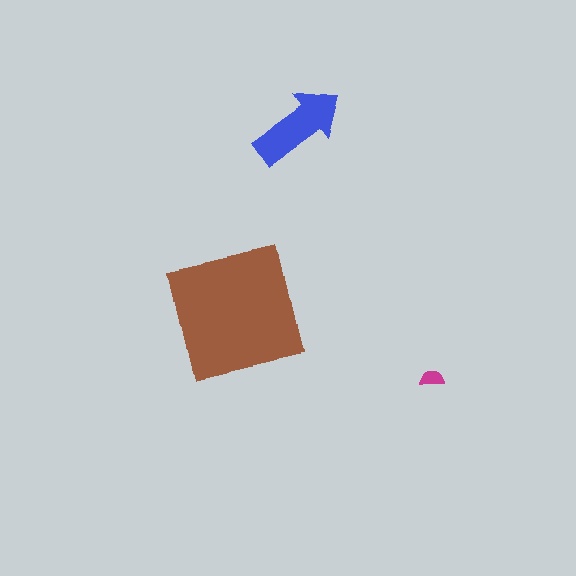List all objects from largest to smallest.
The brown square, the blue arrow, the magenta semicircle.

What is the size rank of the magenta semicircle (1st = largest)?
3rd.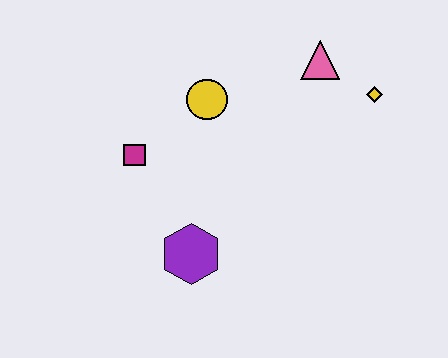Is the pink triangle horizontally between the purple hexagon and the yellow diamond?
Yes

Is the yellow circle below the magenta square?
No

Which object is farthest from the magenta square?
The yellow diamond is farthest from the magenta square.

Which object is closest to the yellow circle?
The magenta square is closest to the yellow circle.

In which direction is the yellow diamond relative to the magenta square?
The yellow diamond is to the right of the magenta square.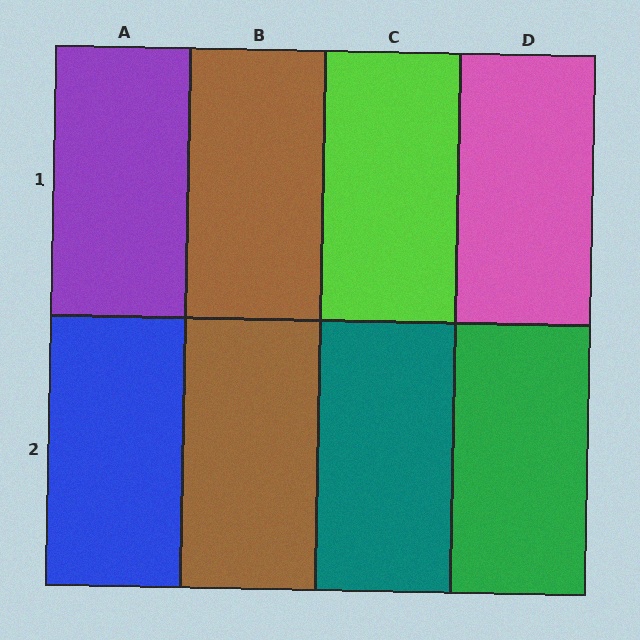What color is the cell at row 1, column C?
Lime.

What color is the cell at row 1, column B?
Brown.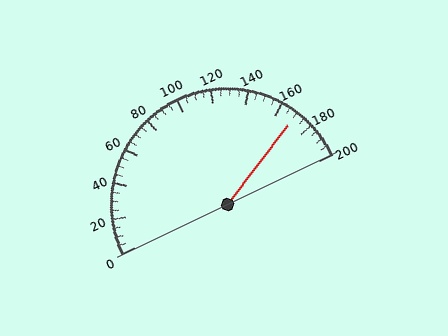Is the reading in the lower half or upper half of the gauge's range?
The reading is in the upper half of the range (0 to 200).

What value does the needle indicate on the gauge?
The needle indicates approximately 170.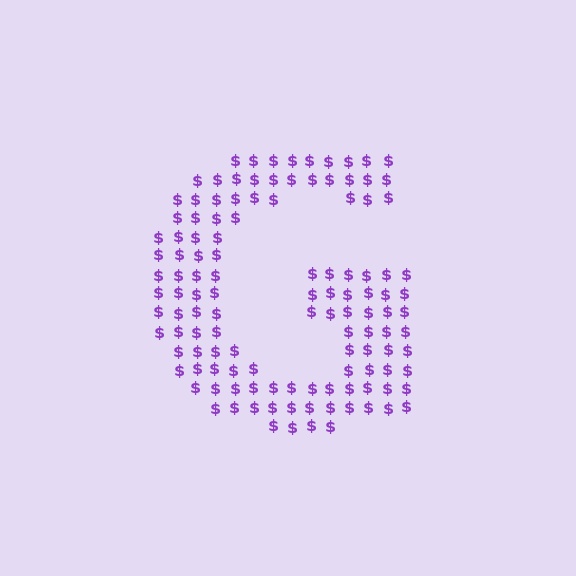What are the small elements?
The small elements are dollar signs.